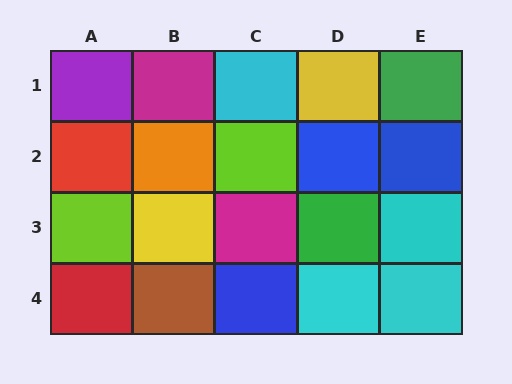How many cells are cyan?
4 cells are cyan.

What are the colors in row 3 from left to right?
Lime, yellow, magenta, green, cyan.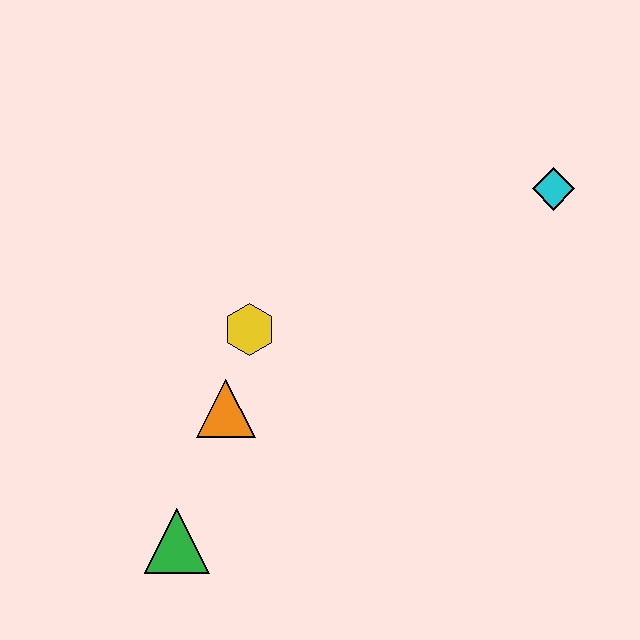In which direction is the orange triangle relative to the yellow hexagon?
The orange triangle is below the yellow hexagon.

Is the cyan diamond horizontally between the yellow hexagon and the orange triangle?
No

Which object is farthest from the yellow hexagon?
The cyan diamond is farthest from the yellow hexagon.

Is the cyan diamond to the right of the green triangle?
Yes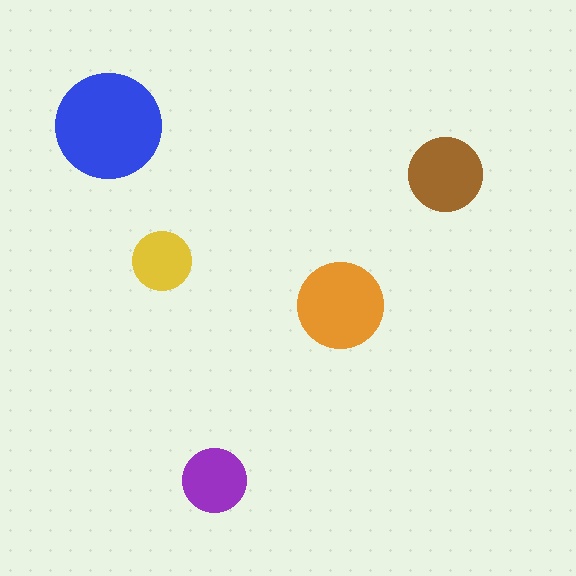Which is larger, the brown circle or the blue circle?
The blue one.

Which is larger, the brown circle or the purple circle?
The brown one.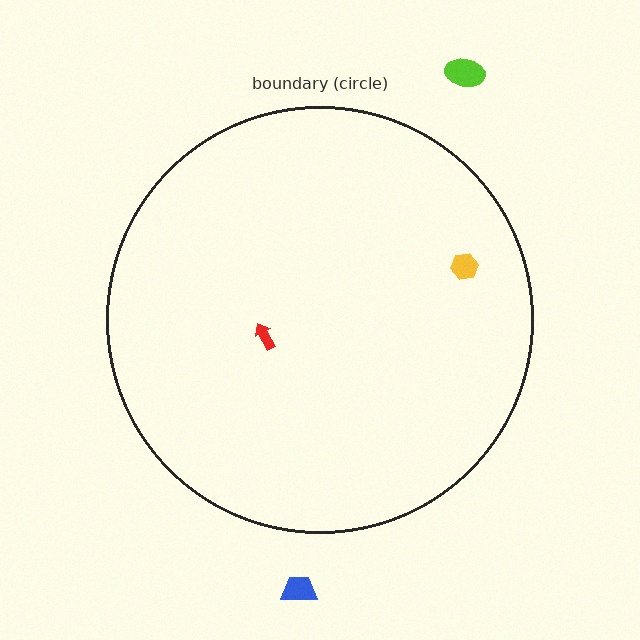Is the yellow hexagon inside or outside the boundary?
Inside.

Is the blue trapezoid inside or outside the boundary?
Outside.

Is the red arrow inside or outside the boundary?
Inside.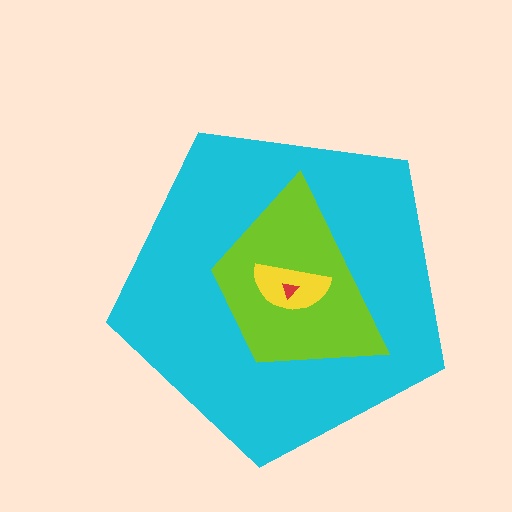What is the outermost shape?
The cyan pentagon.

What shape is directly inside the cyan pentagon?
The lime trapezoid.